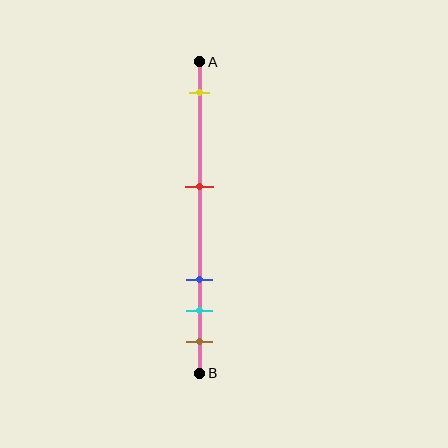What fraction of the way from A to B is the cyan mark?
The cyan mark is approximately 80% (0.8) of the way from A to B.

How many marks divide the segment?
There are 5 marks dividing the segment.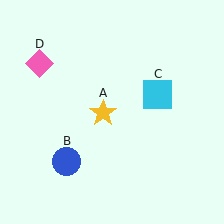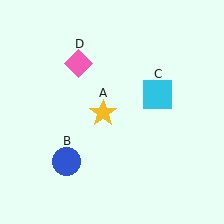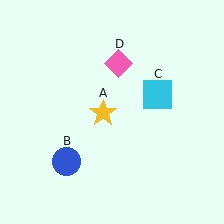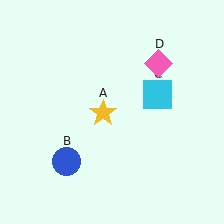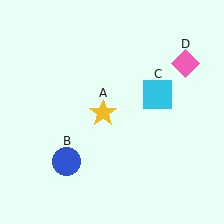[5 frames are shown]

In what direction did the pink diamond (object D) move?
The pink diamond (object D) moved right.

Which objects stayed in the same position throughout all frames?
Yellow star (object A) and blue circle (object B) and cyan square (object C) remained stationary.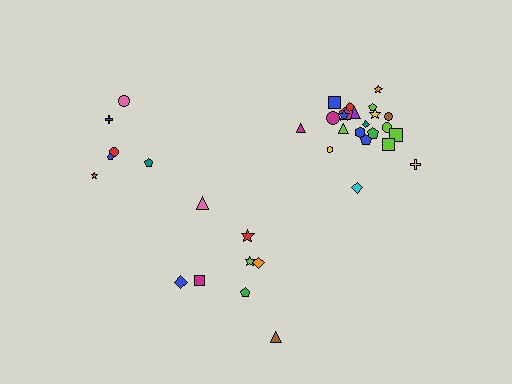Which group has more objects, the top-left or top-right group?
The top-right group.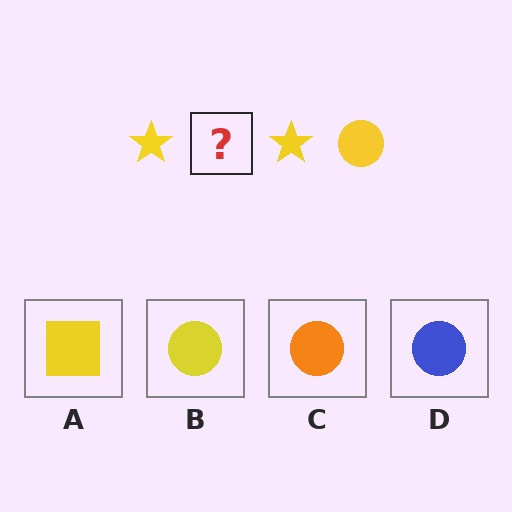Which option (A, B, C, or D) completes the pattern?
B.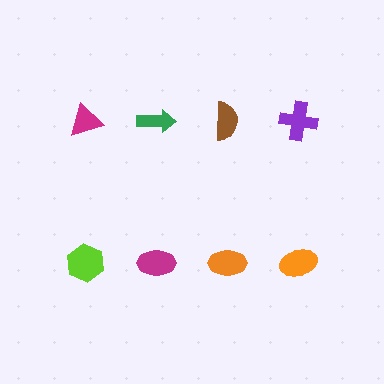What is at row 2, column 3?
An orange ellipse.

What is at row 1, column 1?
A magenta triangle.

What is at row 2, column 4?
An orange ellipse.